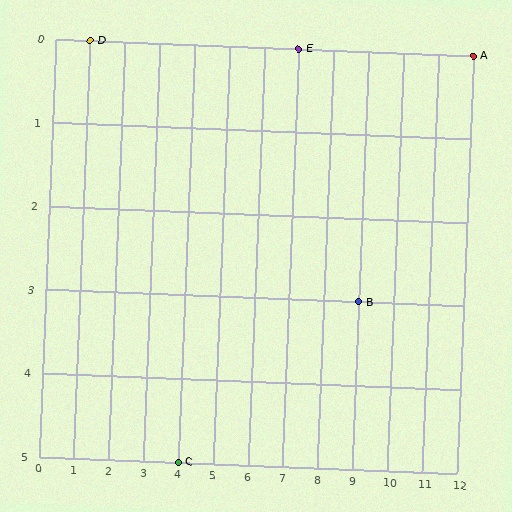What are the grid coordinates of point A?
Point A is at grid coordinates (12, 0).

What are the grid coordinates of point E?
Point E is at grid coordinates (7, 0).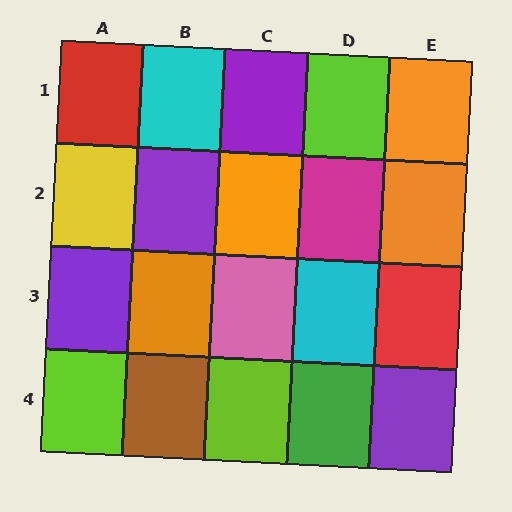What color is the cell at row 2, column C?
Orange.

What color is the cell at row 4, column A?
Lime.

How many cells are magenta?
1 cell is magenta.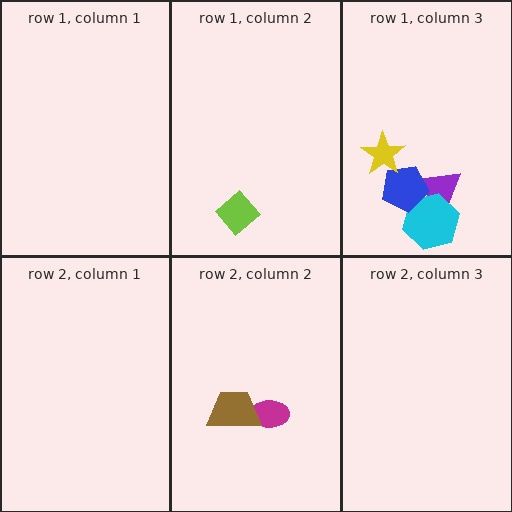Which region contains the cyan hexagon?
The row 1, column 3 region.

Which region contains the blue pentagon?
The row 1, column 3 region.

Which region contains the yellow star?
The row 1, column 3 region.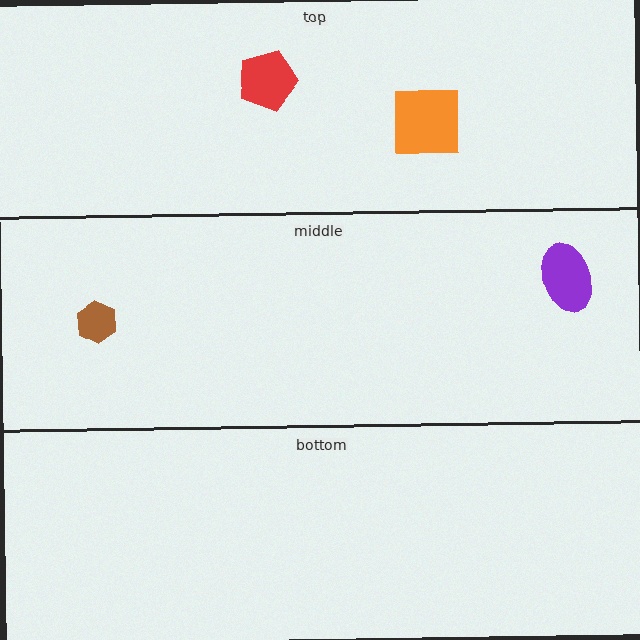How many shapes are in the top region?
2.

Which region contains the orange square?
The top region.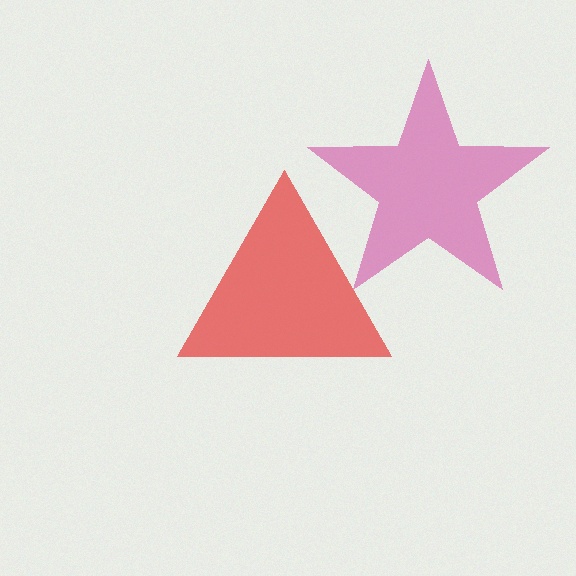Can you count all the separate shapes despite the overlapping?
Yes, there are 2 separate shapes.